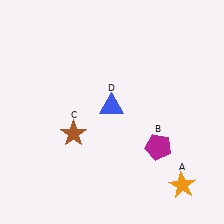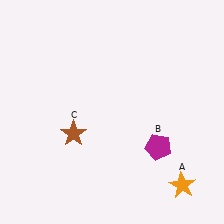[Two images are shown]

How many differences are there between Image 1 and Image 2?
There is 1 difference between the two images.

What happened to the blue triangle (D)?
The blue triangle (D) was removed in Image 2. It was in the top-left area of Image 1.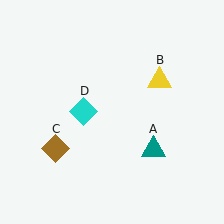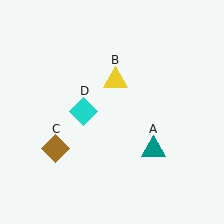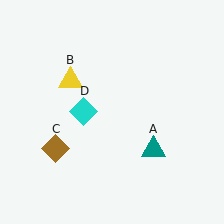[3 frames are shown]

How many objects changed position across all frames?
1 object changed position: yellow triangle (object B).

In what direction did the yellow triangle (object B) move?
The yellow triangle (object B) moved left.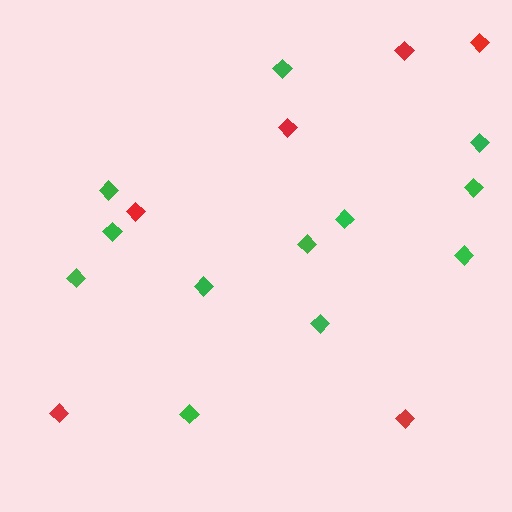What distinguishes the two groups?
There are 2 groups: one group of green diamonds (12) and one group of red diamonds (6).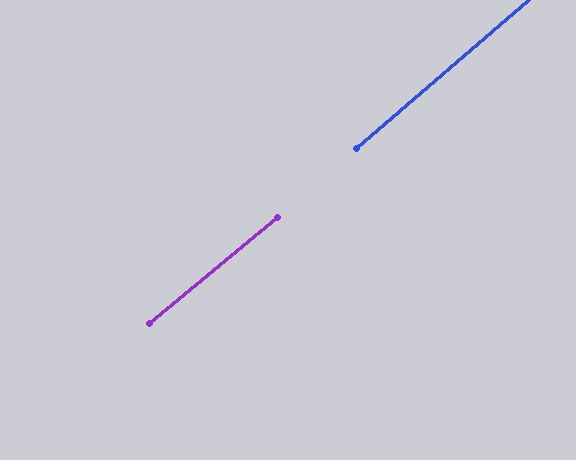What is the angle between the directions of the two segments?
Approximately 2 degrees.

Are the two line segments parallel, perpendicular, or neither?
Parallel — their directions differ by only 1.5°.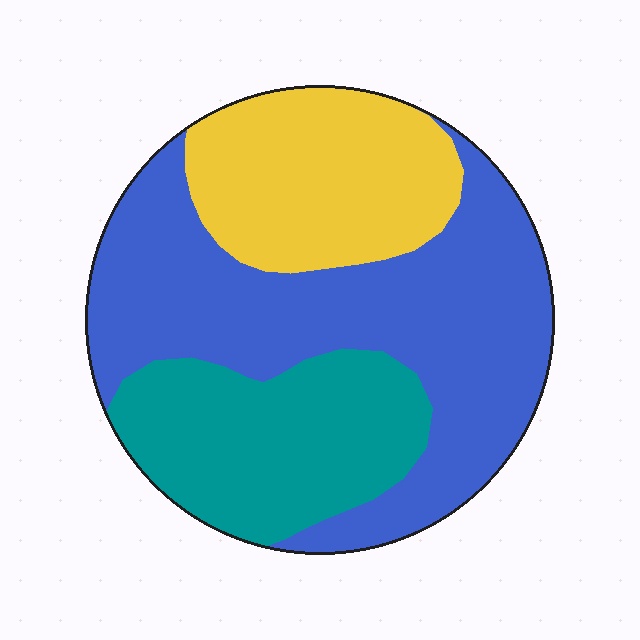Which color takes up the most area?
Blue, at roughly 50%.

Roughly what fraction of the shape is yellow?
Yellow covers 24% of the shape.